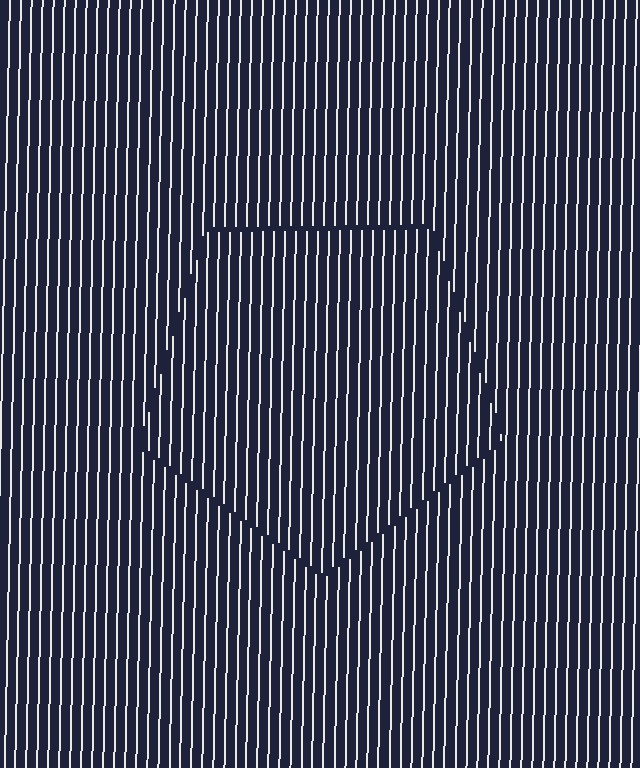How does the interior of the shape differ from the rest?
The interior of the shape contains the same grating, shifted by half a period — the contour is defined by the phase discontinuity where line-ends from the inner and outer gratings abut.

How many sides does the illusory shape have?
5 sides — the line-ends trace a pentagon.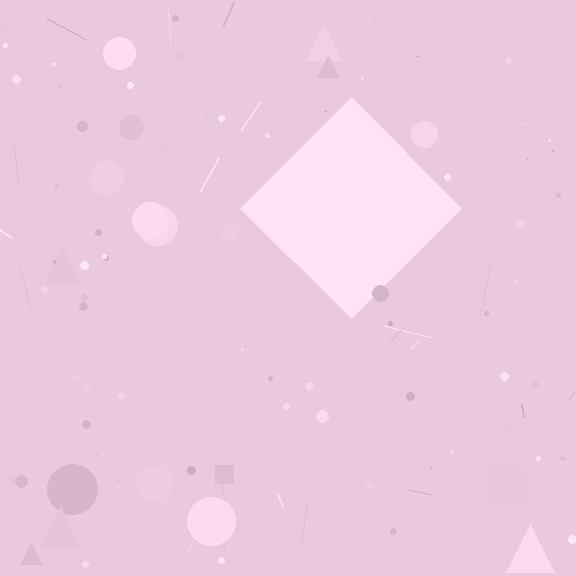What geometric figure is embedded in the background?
A diamond is embedded in the background.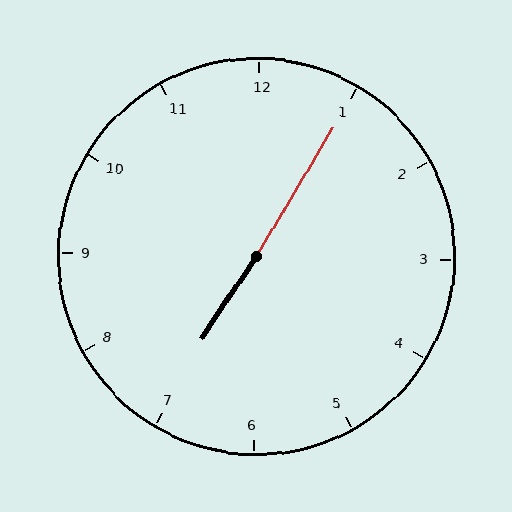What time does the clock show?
7:05.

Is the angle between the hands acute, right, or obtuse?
It is obtuse.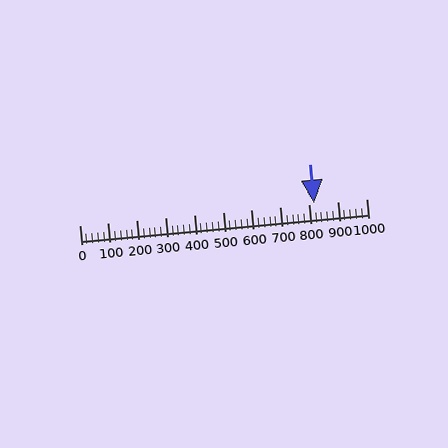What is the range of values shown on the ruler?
The ruler shows values from 0 to 1000.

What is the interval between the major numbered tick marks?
The major tick marks are spaced 100 units apart.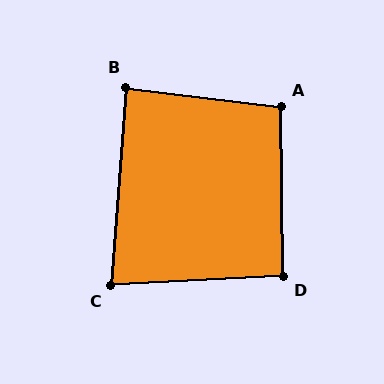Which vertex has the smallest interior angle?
C, at approximately 82 degrees.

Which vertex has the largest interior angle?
A, at approximately 98 degrees.